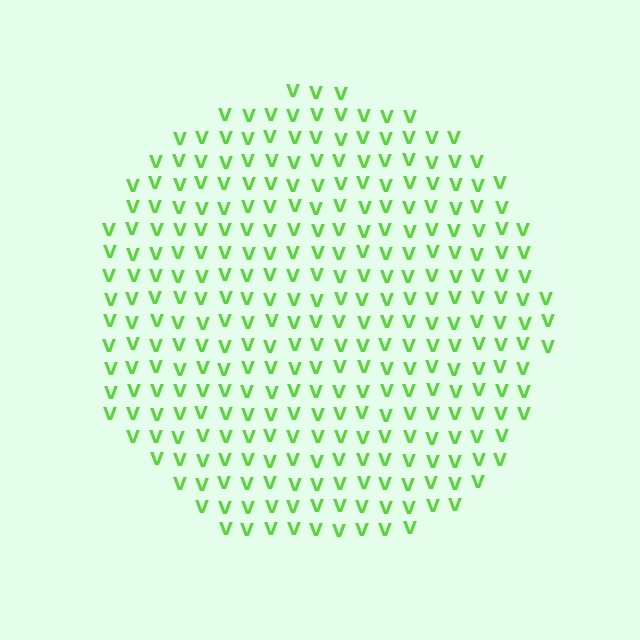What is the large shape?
The large shape is a circle.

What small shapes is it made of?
It is made of small letter V's.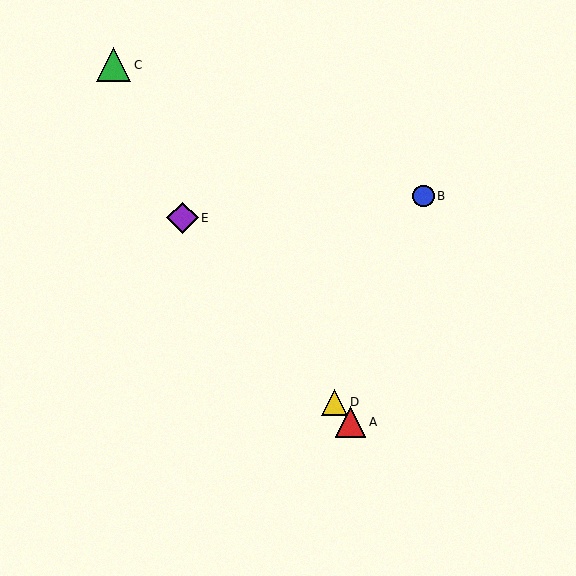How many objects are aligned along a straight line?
3 objects (A, D, E) are aligned along a straight line.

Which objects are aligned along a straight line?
Objects A, D, E are aligned along a straight line.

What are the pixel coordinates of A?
Object A is at (350, 422).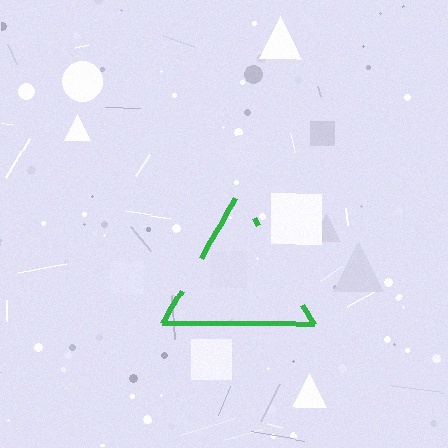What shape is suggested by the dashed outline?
The dashed outline suggests a triangle.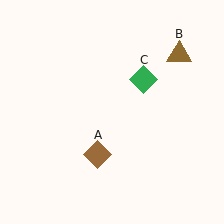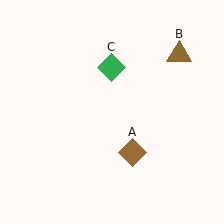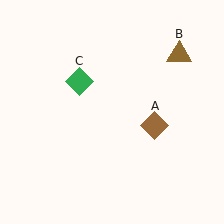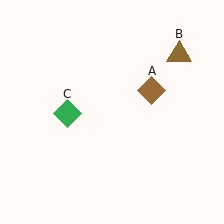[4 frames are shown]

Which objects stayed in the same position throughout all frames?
Brown triangle (object B) remained stationary.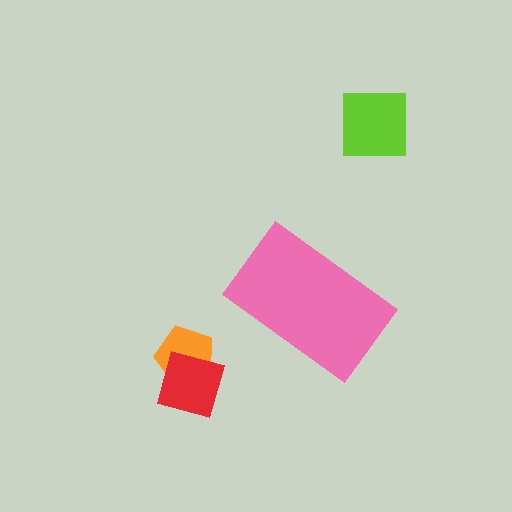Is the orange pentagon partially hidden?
No, the orange pentagon is fully visible.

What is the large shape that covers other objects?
A pink rectangle.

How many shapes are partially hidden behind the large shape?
0 shapes are partially hidden.